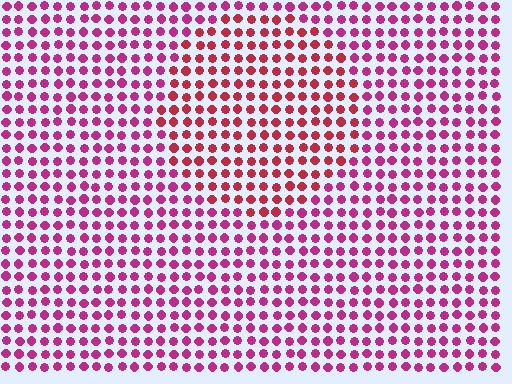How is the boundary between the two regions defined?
The boundary is defined purely by a slight shift in hue (about 30 degrees). Spacing, size, and orientation are identical on both sides.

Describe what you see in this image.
The image is filled with small magenta elements in a uniform arrangement. A circle-shaped region is visible where the elements are tinted to a slightly different hue, forming a subtle color boundary.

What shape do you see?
I see a circle.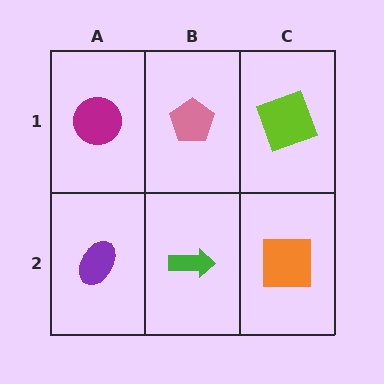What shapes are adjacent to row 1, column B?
A green arrow (row 2, column B), a magenta circle (row 1, column A), a lime square (row 1, column C).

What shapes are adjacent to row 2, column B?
A pink pentagon (row 1, column B), a purple ellipse (row 2, column A), an orange square (row 2, column C).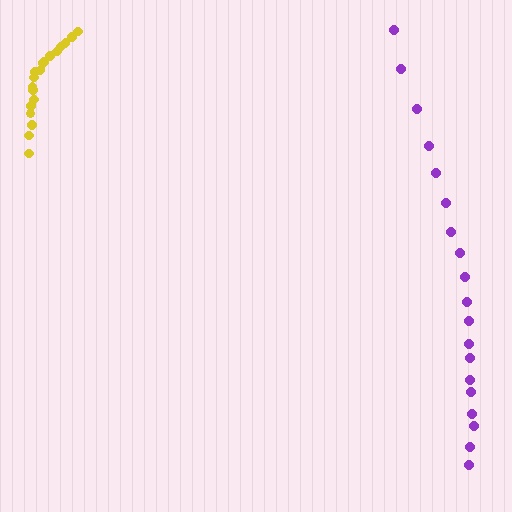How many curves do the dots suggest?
There are 2 distinct paths.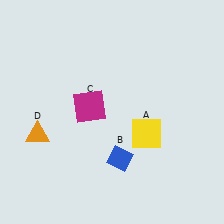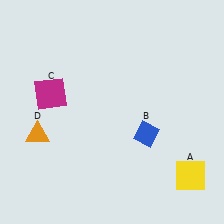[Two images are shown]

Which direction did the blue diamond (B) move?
The blue diamond (B) moved right.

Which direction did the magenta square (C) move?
The magenta square (C) moved left.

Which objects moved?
The objects that moved are: the yellow square (A), the blue diamond (B), the magenta square (C).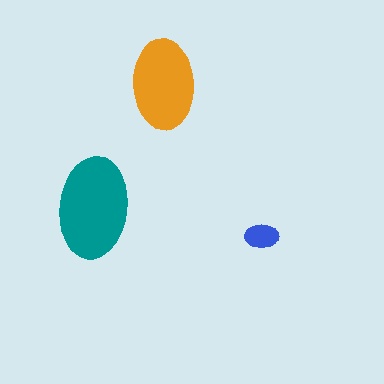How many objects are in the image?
There are 3 objects in the image.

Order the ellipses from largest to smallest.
the teal one, the orange one, the blue one.